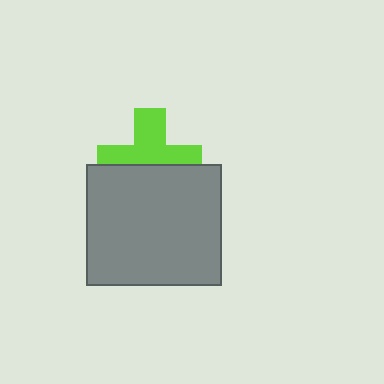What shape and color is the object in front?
The object in front is a gray rectangle.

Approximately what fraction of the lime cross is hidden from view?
Roughly 46% of the lime cross is hidden behind the gray rectangle.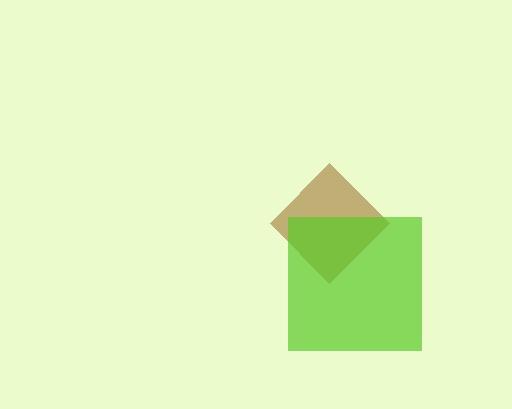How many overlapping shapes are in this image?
There are 2 overlapping shapes in the image.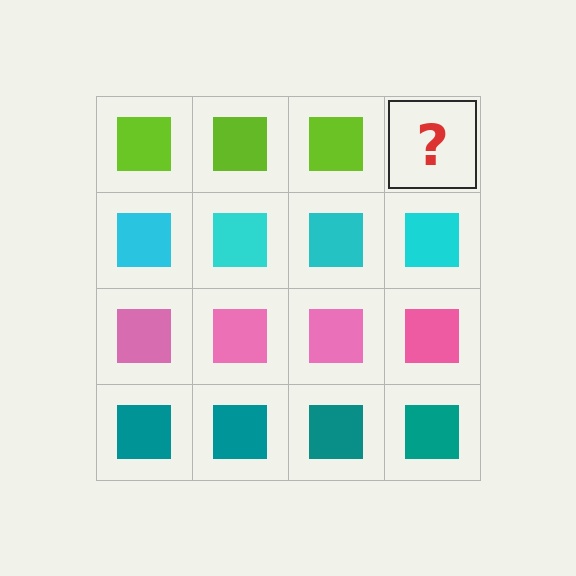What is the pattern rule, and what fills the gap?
The rule is that each row has a consistent color. The gap should be filled with a lime square.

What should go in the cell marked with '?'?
The missing cell should contain a lime square.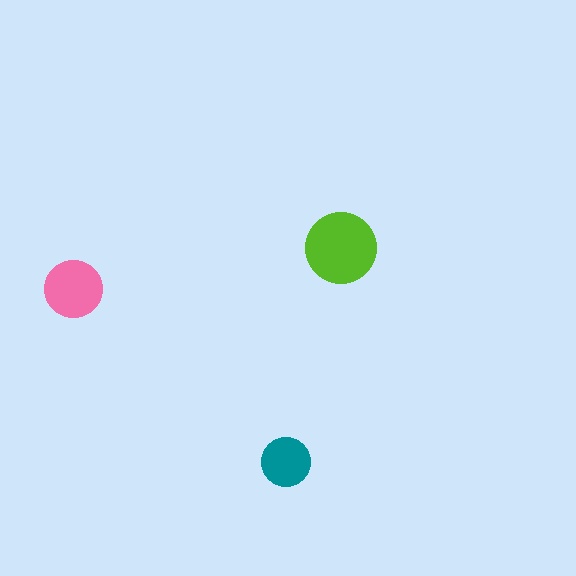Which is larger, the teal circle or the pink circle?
The pink one.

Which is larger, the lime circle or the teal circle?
The lime one.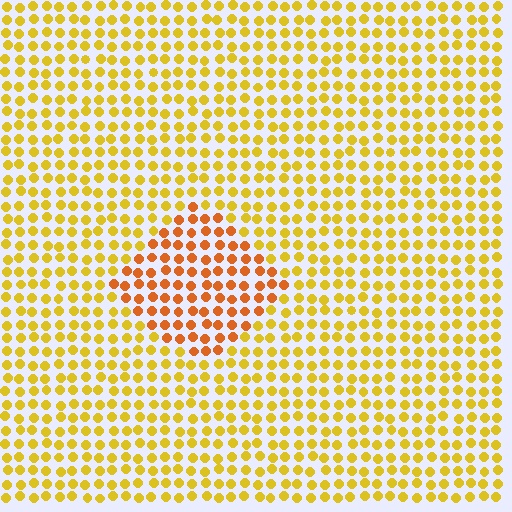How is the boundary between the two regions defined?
The boundary is defined purely by a slight shift in hue (about 30 degrees). Spacing, size, and orientation are identical on both sides.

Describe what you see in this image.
The image is filled with small yellow elements in a uniform arrangement. A diamond-shaped region is visible where the elements are tinted to a slightly different hue, forming a subtle color boundary.